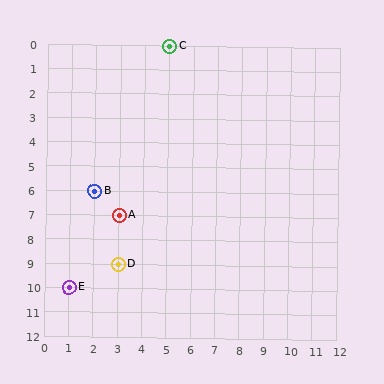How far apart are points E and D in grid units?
Points E and D are 2 columns and 1 row apart (about 2.2 grid units diagonally).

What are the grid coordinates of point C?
Point C is at grid coordinates (5, 0).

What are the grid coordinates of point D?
Point D is at grid coordinates (3, 9).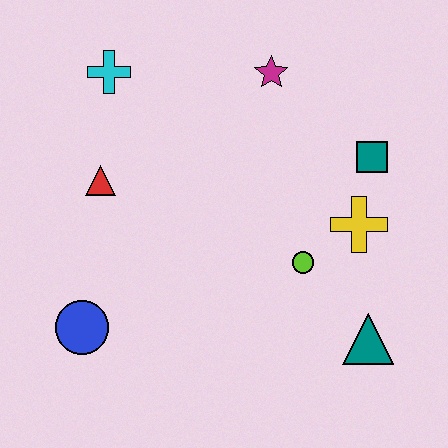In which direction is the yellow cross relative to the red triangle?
The yellow cross is to the right of the red triangle.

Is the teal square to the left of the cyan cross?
No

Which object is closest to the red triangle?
The cyan cross is closest to the red triangle.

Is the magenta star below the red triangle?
No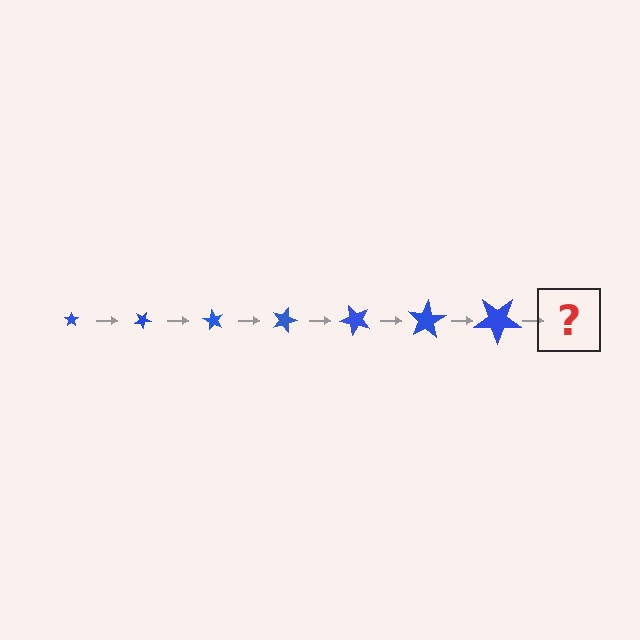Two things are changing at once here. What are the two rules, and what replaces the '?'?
The two rules are that the star grows larger each step and it rotates 30 degrees each step. The '?' should be a star, larger than the previous one and rotated 210 degrees from the start.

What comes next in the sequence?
The next element should be a star, larger than the previous one and rotated 210 degrees from the start.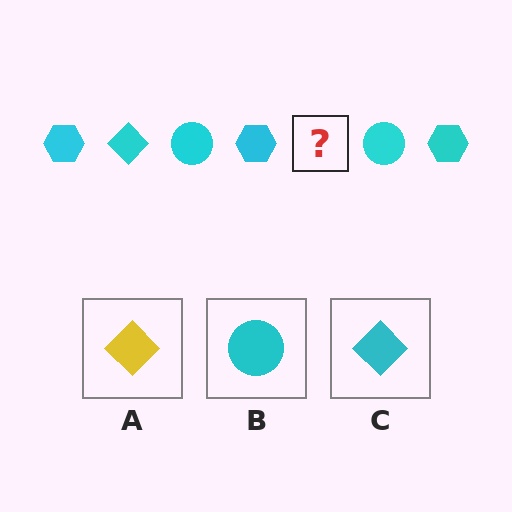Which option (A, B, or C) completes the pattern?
C.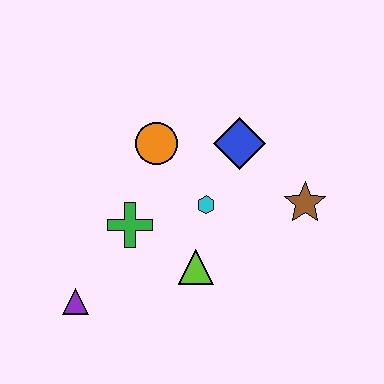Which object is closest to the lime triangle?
The cyan hexagon is closest to the lime triangle.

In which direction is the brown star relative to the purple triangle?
The brown star is to the right of the purple triangle.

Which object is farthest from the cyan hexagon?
The purple triangle is farthest from the cyan hexagon.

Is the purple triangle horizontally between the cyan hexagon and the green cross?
No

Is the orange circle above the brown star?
Yes